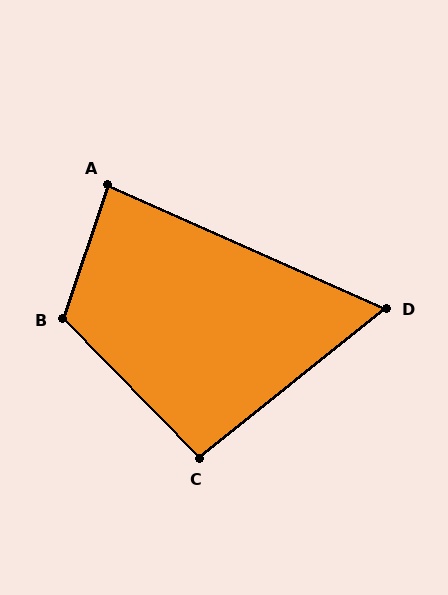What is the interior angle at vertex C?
Approximately 96 degrees (obtuse).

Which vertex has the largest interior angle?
B, at approximately 117 degrees.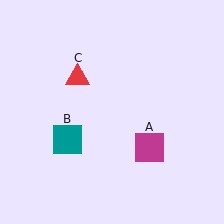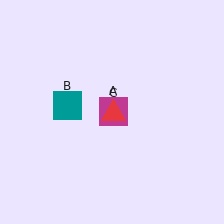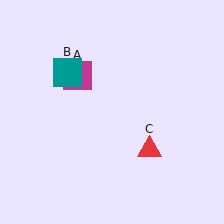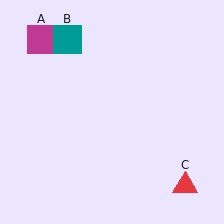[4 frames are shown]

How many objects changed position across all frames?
3 objects changed position: magenta square (object A), teal square (object B), red triangle (object C).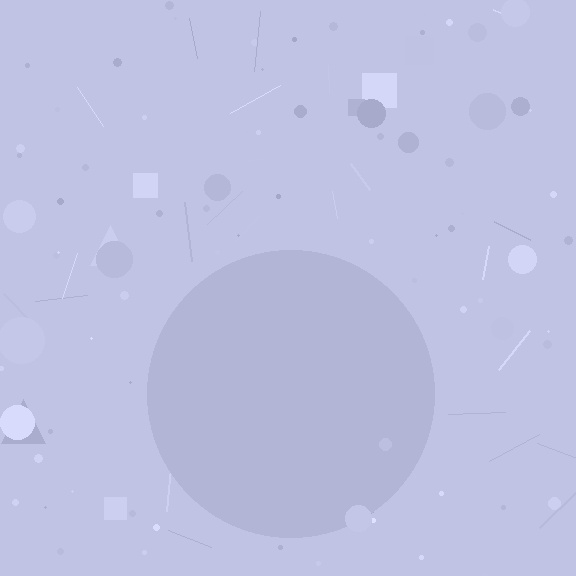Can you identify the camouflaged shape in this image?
The camouflaged shape is a circle.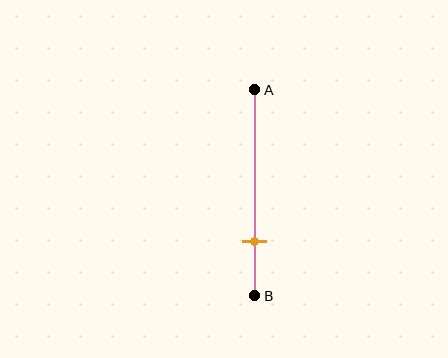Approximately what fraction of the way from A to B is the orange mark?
The orange mark is approximately 75% of the way from A to B.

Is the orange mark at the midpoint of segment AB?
No, the mark is at about 75% from A, not at the 50% midpoint.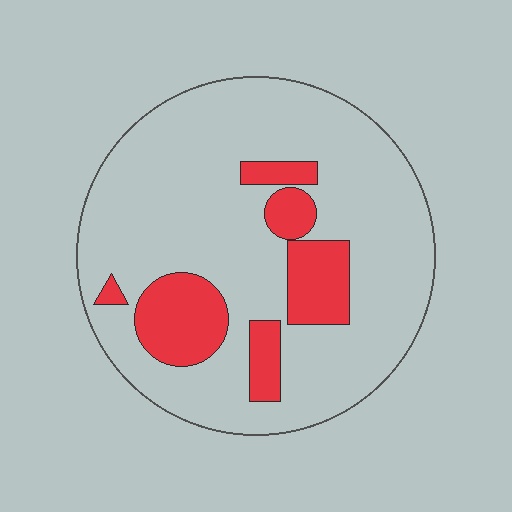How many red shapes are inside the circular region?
6.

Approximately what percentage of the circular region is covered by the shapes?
Approximately 20%.